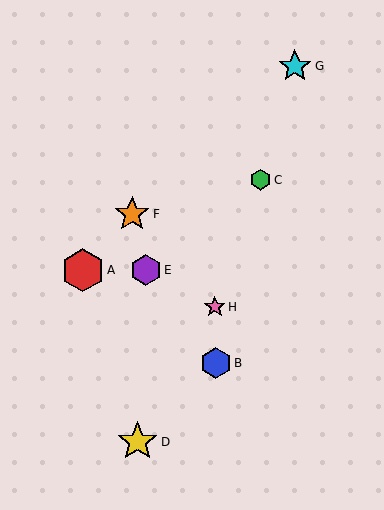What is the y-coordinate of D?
Object D is at y≈442.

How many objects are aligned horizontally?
2 objects (A, E) are aligned horizontally.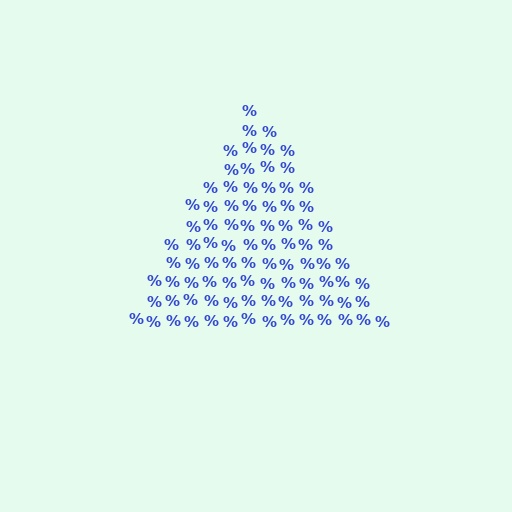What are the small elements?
The small elements are percent signs.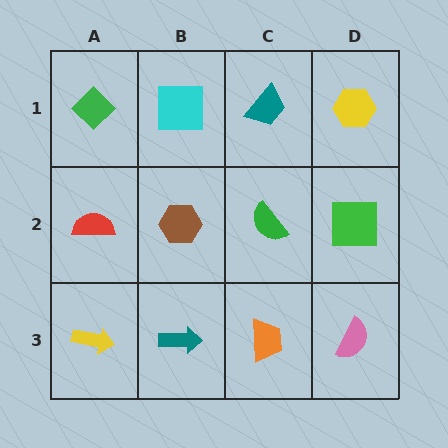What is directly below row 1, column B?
A brown hexagon.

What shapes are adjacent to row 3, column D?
A green square (row 2, column D), an orange trapezoid (row 3, column C).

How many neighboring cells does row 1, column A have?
2.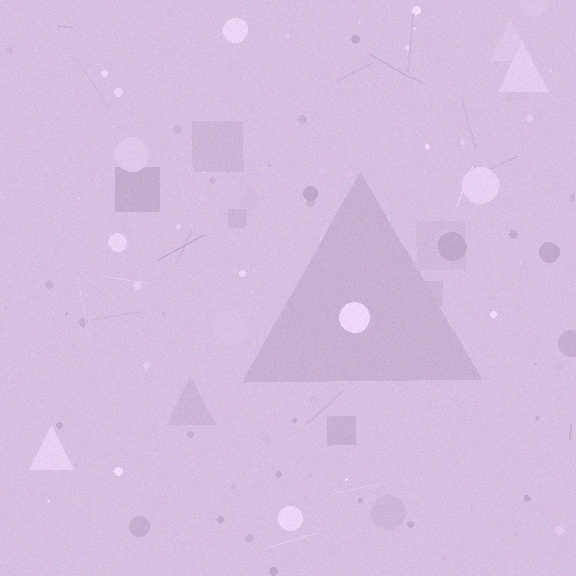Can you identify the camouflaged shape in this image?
The camouflaged shape is a triangle.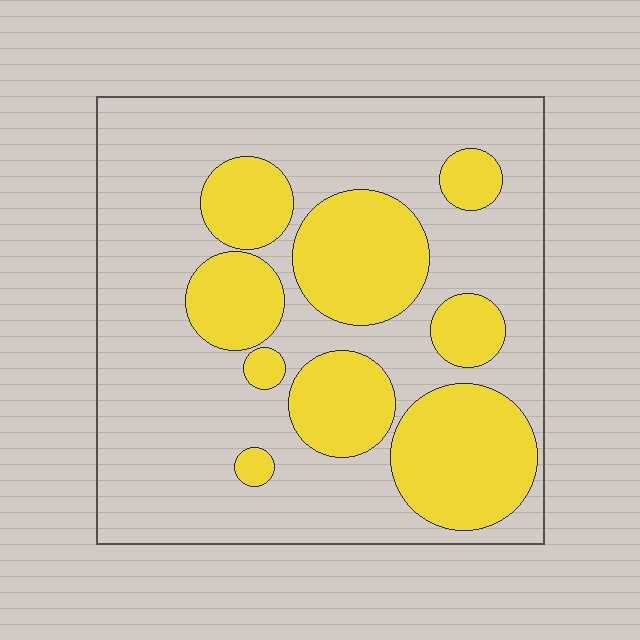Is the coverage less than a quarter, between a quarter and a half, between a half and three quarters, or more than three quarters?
Between a quarter and a half.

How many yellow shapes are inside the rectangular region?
9.